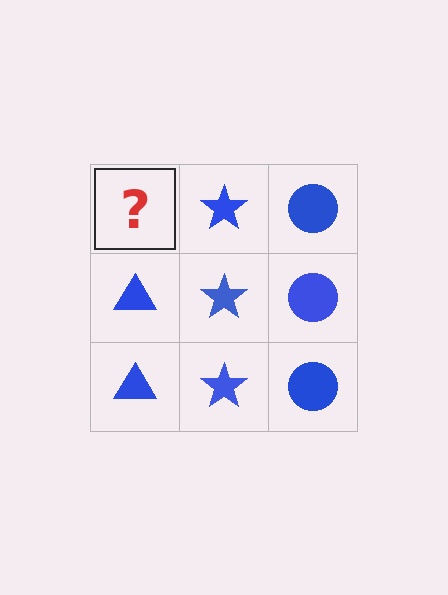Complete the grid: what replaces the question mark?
The question mark should be replaced with a blue triangle.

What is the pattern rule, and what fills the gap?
The rule is that each column has a consistent shape. The gap should be filled with a blue triangle.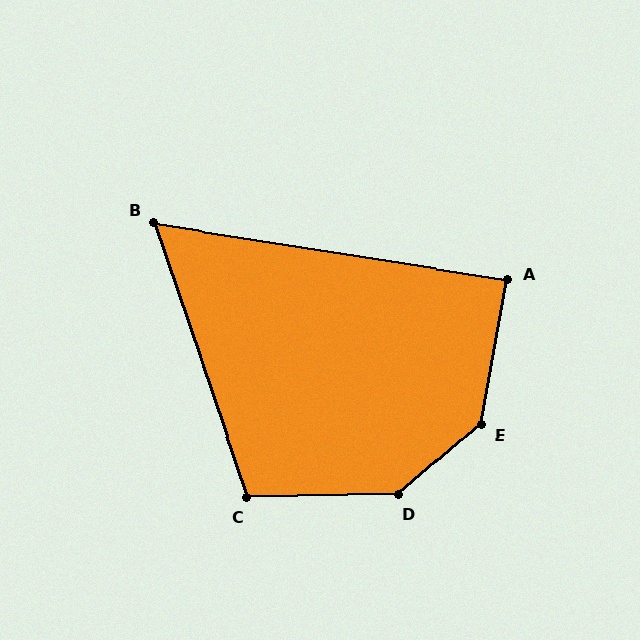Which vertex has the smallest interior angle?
B, at approximately 62 degrees.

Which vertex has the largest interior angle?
E, at approximately 141 degrees.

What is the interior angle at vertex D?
Approximately 140 degrees (obtuse).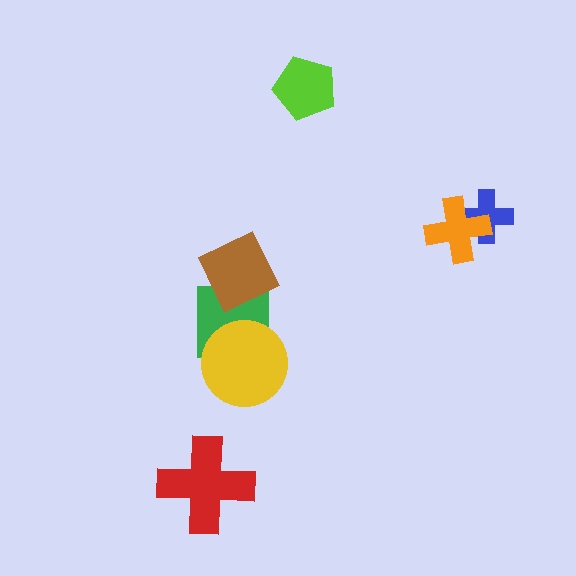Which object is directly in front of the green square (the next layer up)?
The yellow circle is directly in front of the green square.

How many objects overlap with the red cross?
0 objects overlap with the red cross.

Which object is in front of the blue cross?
The orange cross is in front of the blue cross.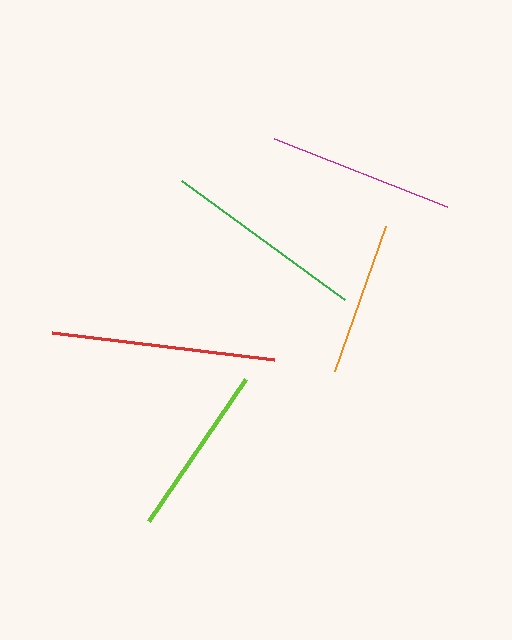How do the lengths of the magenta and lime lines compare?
The magenta and lime lines are approximately the same length.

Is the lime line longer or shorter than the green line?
The green line is longer than the lime line.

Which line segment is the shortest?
The orange line is the shortest at approximately 154 pixels.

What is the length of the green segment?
The green segment is approximately 202 pixels long.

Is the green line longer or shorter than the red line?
The red line is longer than the green line.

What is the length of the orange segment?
The orange segment is approximately 154 pixels long.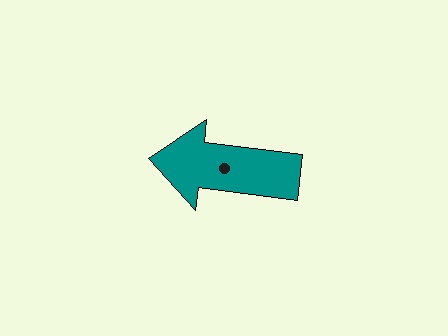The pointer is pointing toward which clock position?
Roughly 9 o'clock.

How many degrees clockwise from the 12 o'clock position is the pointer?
Approximately 277 degrees.